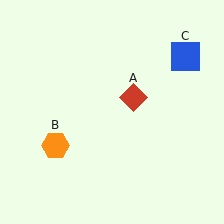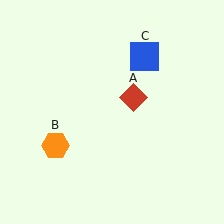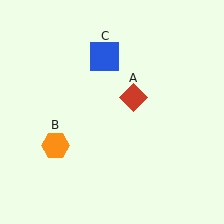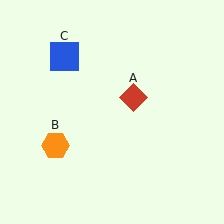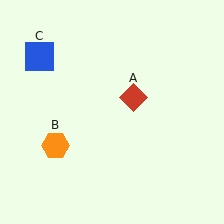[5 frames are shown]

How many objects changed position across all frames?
1 object changed position: blue square (object C).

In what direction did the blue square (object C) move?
The blue square (object C) moved left.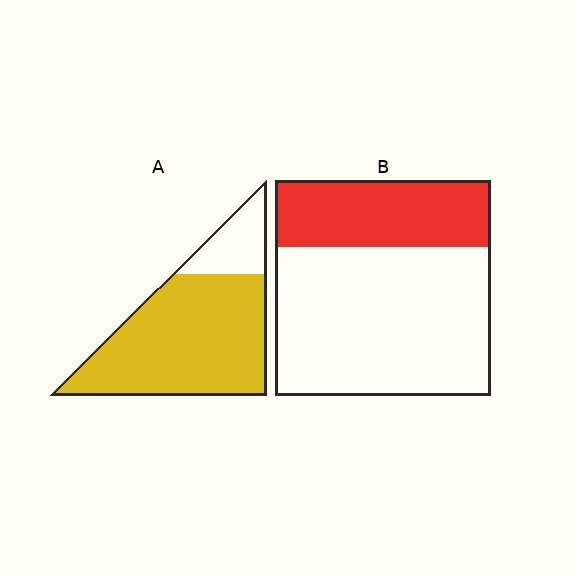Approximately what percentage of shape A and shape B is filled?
A is approximately 80% and B is approximately 30%.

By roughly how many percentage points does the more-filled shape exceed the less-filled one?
By roughly 50 percentage points (A over B).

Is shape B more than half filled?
No.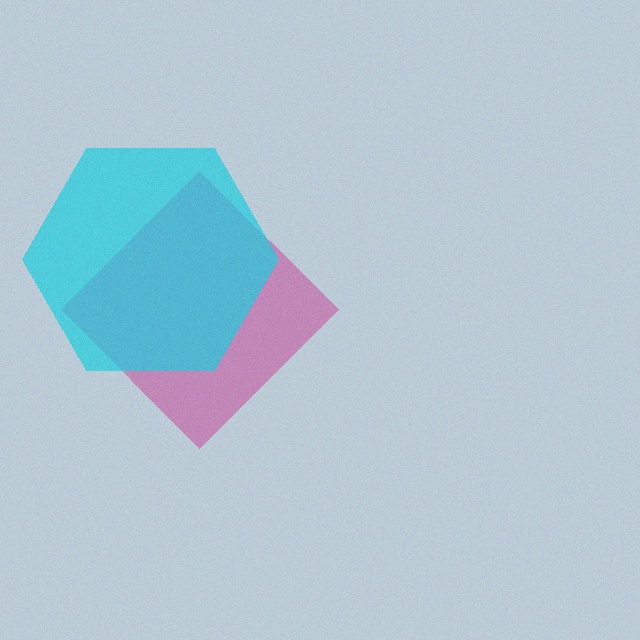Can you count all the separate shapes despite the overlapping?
Yes, there are 2 separate shapes.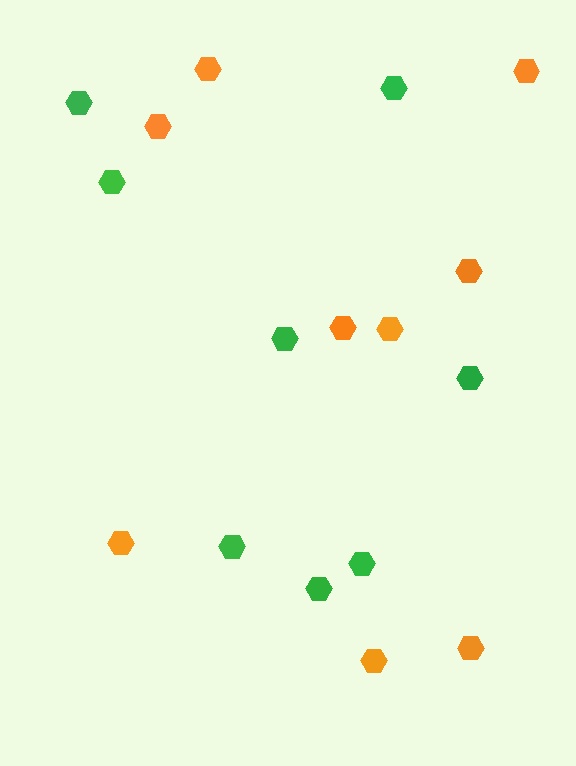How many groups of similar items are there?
There are 2 groups: one group of orange hexagons (9) and one group of green hexagons (8).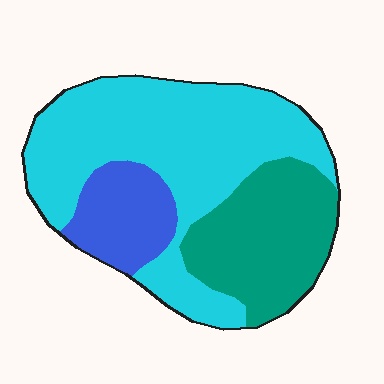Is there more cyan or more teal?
Cyan.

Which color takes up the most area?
Cyan, at roughly 55%.